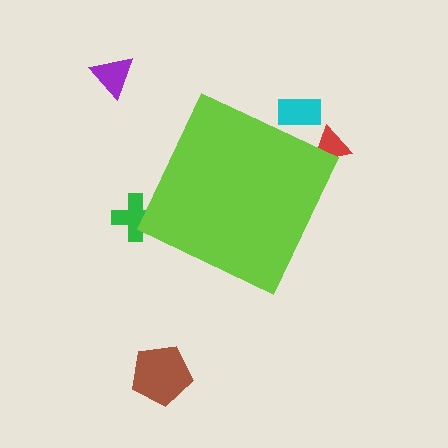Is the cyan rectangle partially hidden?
Yes, the cyan rectangle is partially hidden behind the lime diamond.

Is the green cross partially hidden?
Yes, the green cross is partially hidden behind the lime diamond.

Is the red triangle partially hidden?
Yes, the red triangle is partially hidden behind the lime diamond.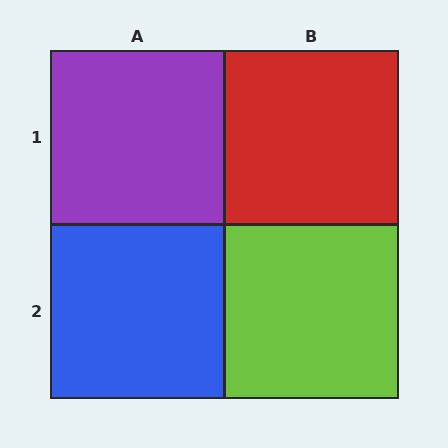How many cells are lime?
1 cell is lime.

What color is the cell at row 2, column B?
Lime.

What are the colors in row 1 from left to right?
Purple, red.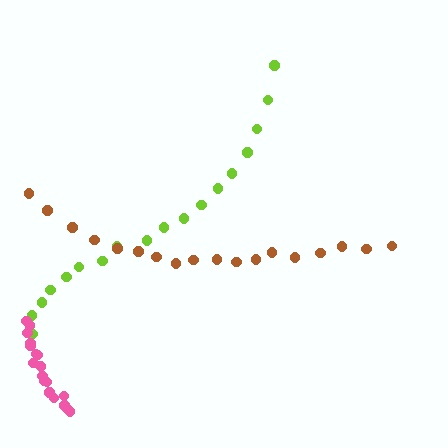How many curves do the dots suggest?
There are 3 distinct paths.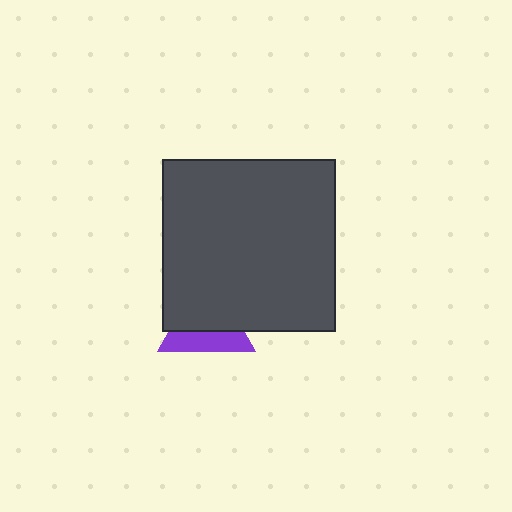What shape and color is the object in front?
The object in front is a dark gray square.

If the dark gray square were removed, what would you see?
You would see the complete purple triangle.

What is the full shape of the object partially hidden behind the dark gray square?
The partially hidden object is a purple triangle.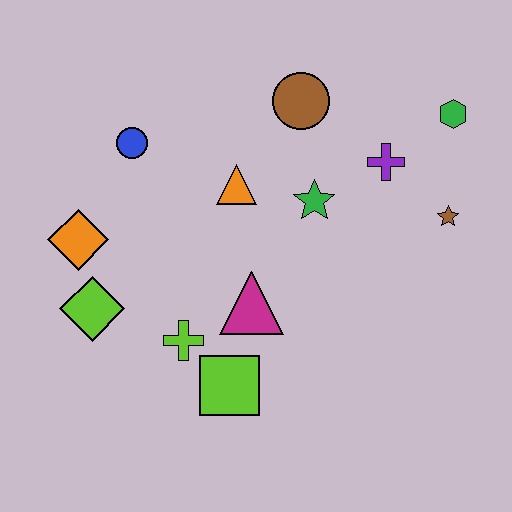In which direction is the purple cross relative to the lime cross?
The purple cross is to the right of the lime cross.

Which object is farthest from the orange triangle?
The green hexagon is farthest from the orange triangle.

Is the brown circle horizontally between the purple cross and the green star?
No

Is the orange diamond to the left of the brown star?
Yes